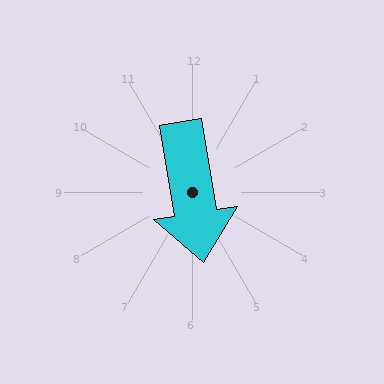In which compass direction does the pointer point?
South.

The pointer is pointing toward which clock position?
Roughly 6 o'clock.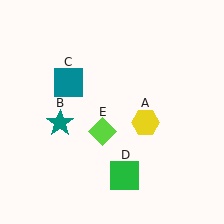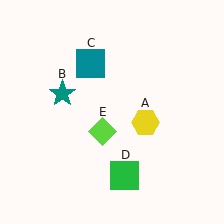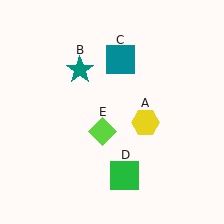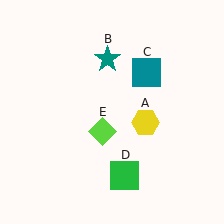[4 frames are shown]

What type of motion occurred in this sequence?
The teal star (object B), teal square (object C) rotated clockwise around the center of the scene.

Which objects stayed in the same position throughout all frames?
Yellow hexagon (object A) and green square (object D) and lime diamond (object E) remained stationary.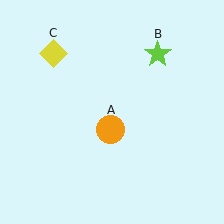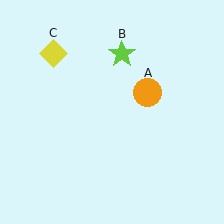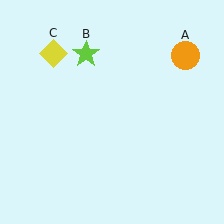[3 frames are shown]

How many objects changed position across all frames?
2 objects changed position: orange circle (object A), lime star (object B).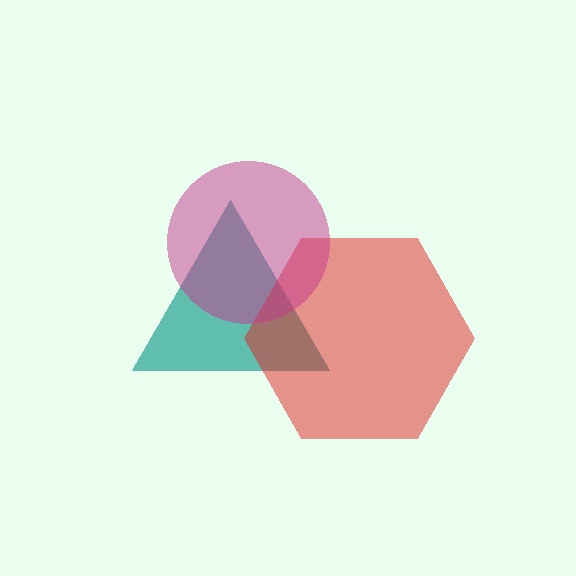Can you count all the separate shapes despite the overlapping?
Yes, there are 3 separate shapes.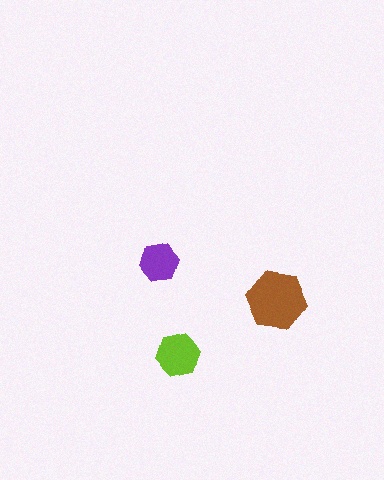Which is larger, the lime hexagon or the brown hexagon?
The brown one.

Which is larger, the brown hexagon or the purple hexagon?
The brown one.